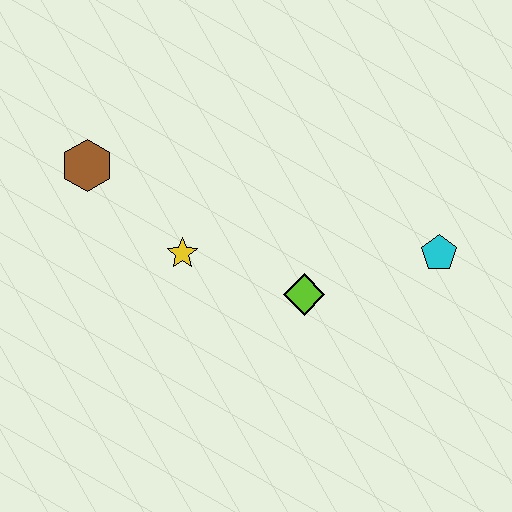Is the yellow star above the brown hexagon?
No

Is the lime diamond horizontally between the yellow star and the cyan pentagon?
Yes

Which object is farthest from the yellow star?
The cyan pentagon is farthest from the yellow star.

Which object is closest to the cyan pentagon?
The lime diamond is closest to the cyan pentagon.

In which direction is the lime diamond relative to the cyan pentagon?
The lime diamond is to the left of the cyan pentagon.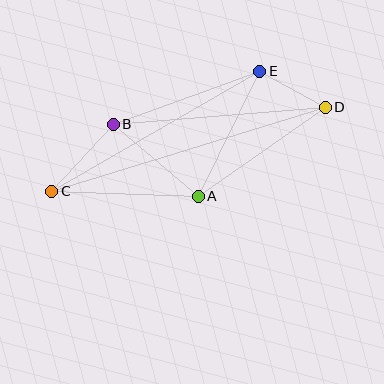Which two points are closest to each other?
Points D and E are closest to each other.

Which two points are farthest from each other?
Points C and D are farthest from each other.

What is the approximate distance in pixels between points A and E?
The distance between A and E is approximately 139 pixels.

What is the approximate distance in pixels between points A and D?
The distance between A and D is approximately 155 pixels.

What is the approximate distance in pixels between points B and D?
The distance between B and D is approximately 213 pixels.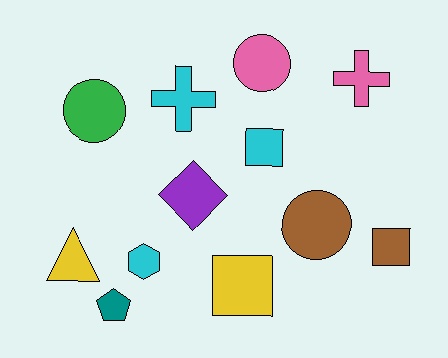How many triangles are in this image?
There is 1 triangle.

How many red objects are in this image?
There are no red objects.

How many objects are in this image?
There are 12 objects.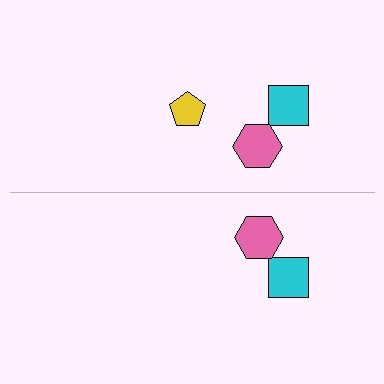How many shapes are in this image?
There are 5 shapes in this image.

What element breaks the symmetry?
A yellow pentagon is missing from the bottom side.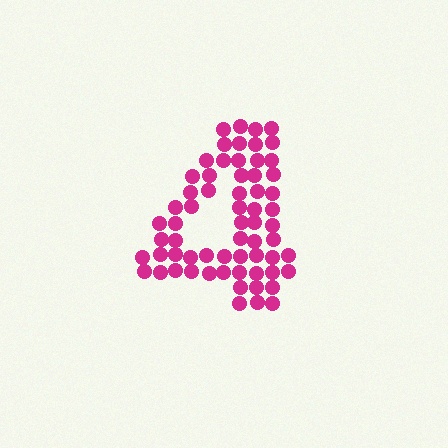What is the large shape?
The large shape is the digit 4.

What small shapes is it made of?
It is made of small circles.